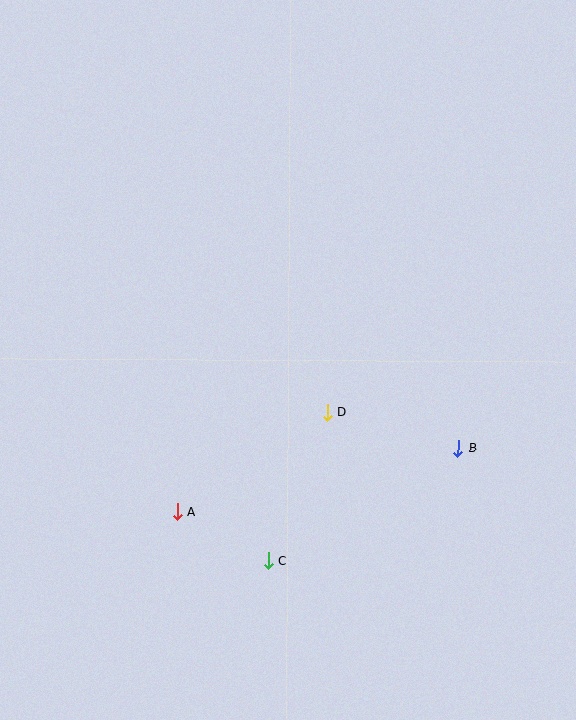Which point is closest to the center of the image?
Point D at (327, 412) is closest to the center.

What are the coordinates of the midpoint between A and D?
The midpoint between A and D is at (252, 462).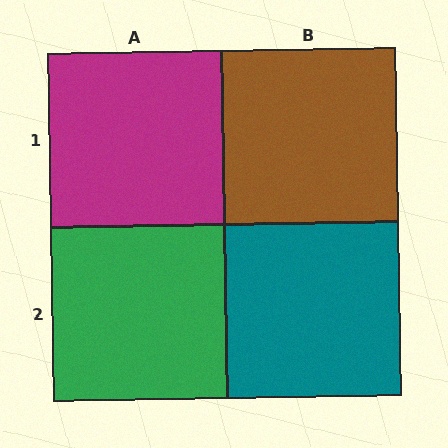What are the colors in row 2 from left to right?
Green, teal.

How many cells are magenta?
1 cell is magenta.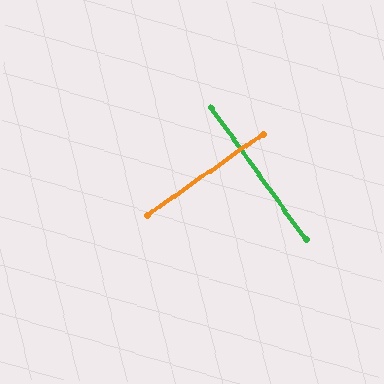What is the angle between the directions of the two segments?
Approximately 89 degrees.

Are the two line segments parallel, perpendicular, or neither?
Perpendicular — they meet at approximately 89°.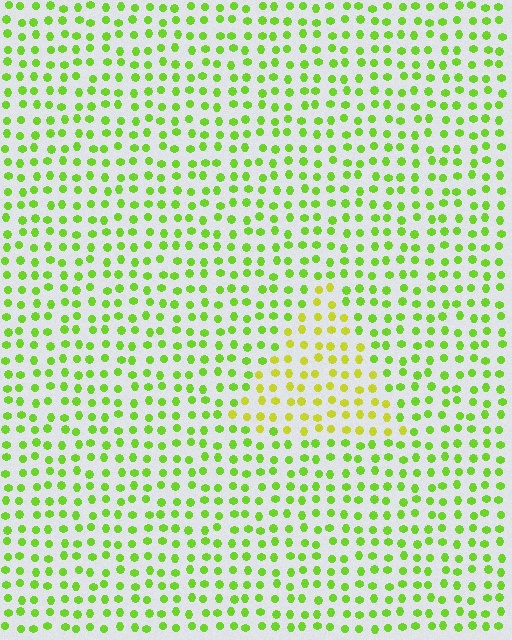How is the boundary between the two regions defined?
The boundary is defined purely by a slight shift in hue (about 32 degrees). Spacing, size, and orientation are identical on both sides.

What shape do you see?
I see a triangle.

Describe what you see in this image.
The image is filled with small lime elements in a uniform arrangement. A triangle-shaped region is visible where the elements are tinted to a slightly different hue, forming a subtle color boundary.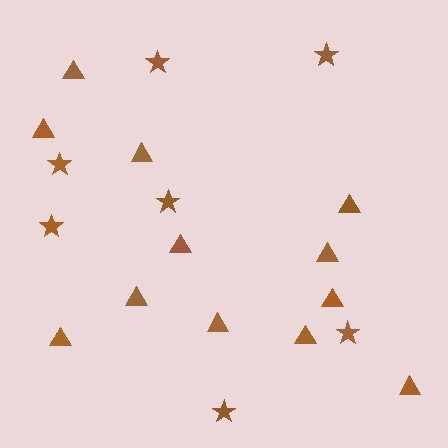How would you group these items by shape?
There are 2 groups: one group of triangles (12) and one group of stars (7).